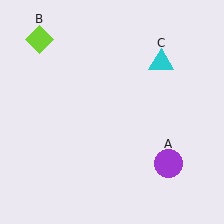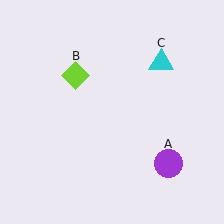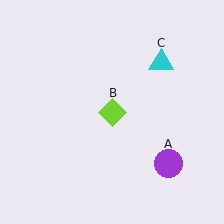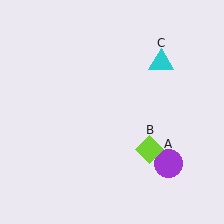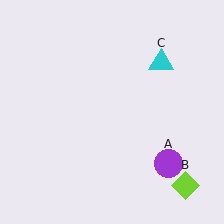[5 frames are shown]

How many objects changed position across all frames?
1 object changed position: lime diamond (object B).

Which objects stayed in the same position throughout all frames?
Purple circle (object A) and cyan triangle (object C) remained stationary.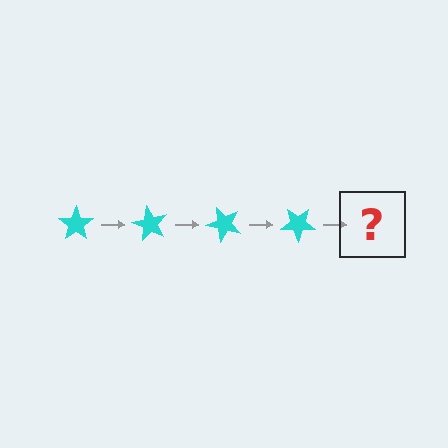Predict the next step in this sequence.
The next step is a cyan star rotated 240 degrees.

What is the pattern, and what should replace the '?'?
The pattern is that the star rotates 60 degrees each step. The '?' should be a cyan star rotated 240 degrees.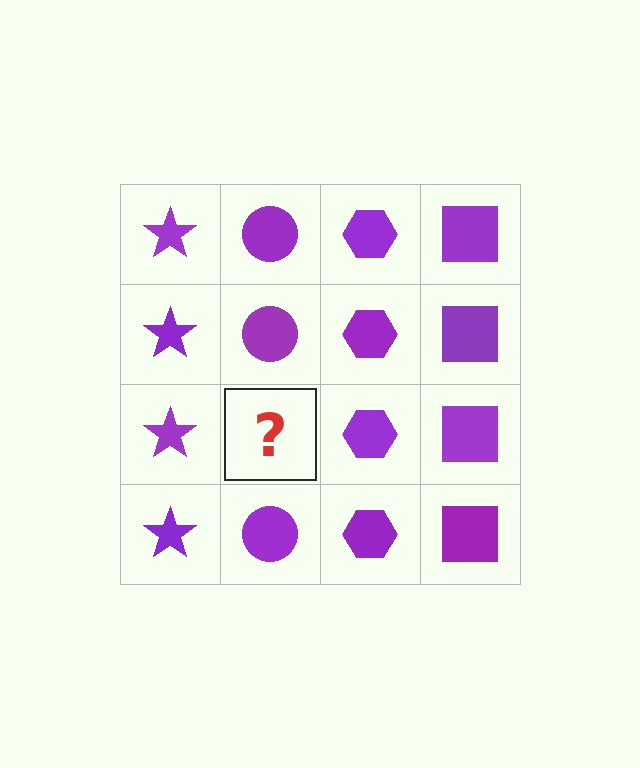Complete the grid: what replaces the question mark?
The question mark should be replaced with a purple circle.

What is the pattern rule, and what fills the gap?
The rule is that each column has a consistent shape. The gap should be filled with a purple circle.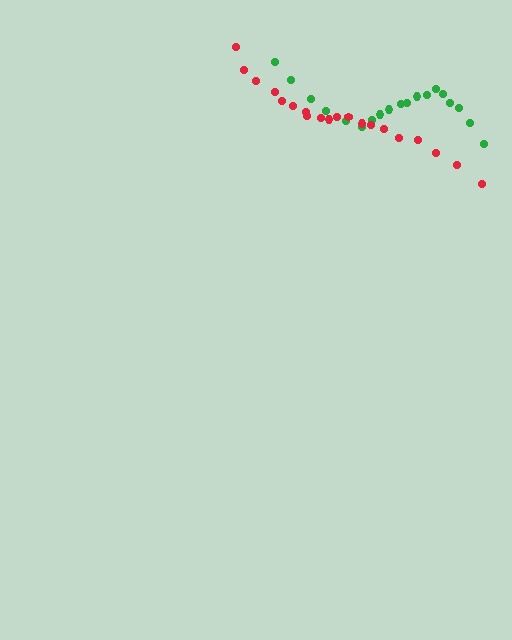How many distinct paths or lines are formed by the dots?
There are 2 distinct paths.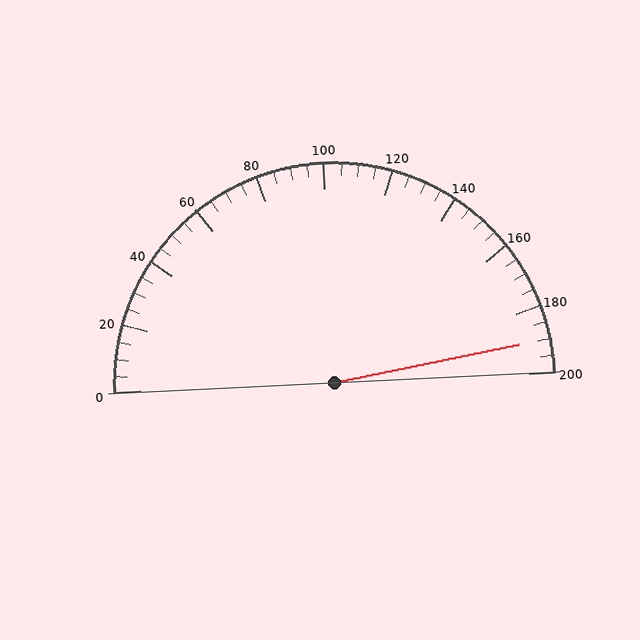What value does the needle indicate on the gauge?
The needle indicates approximately 190.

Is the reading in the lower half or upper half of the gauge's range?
The reading is in the upper half of the range (0 to 200).